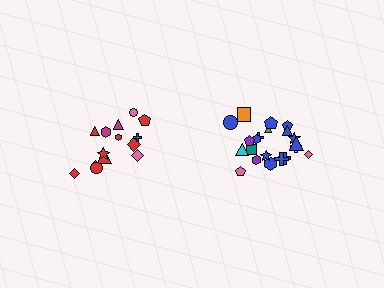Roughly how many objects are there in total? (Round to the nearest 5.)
Roughly 35 objects in total.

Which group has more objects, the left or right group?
The right group.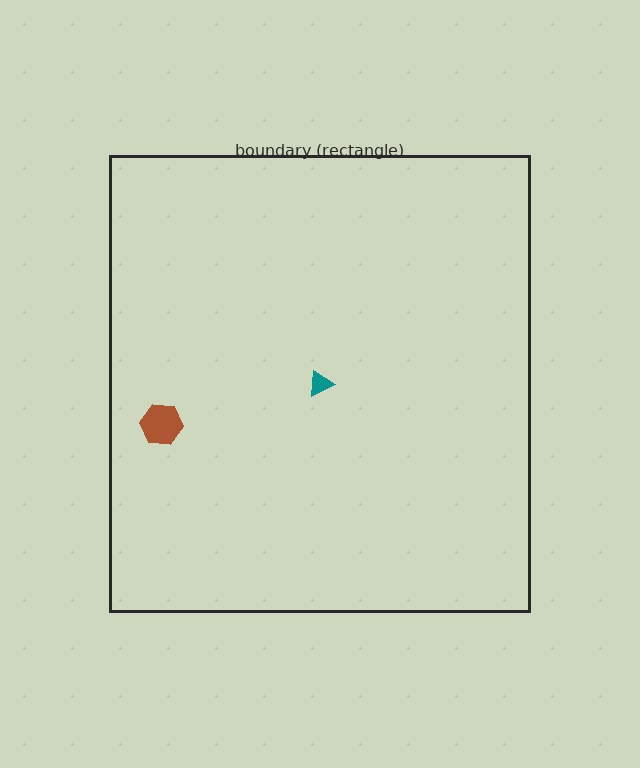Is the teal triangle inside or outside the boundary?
Inside.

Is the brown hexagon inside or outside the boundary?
Inside.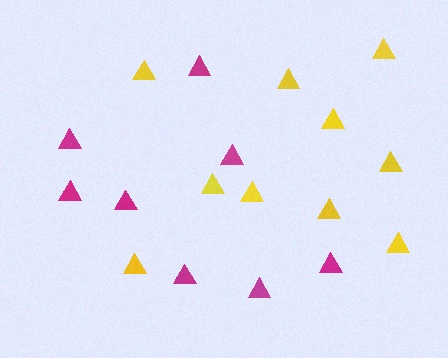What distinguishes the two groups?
There are 2 groups: one group of magenta triangles (8) and one group of yellow triangles (10).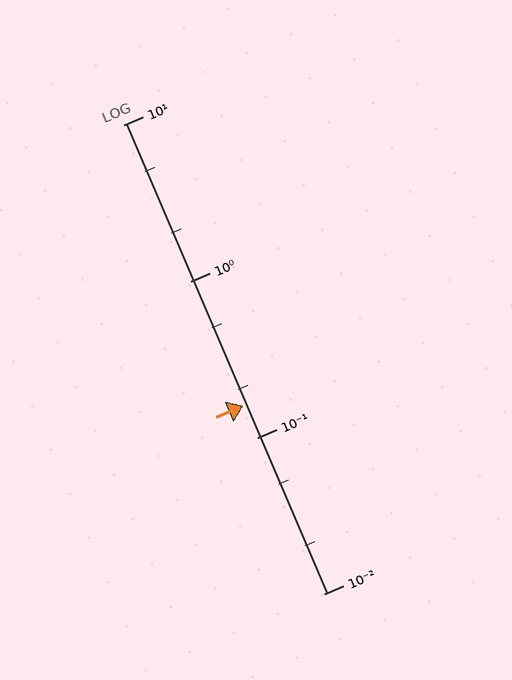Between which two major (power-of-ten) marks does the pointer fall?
The pointer is between 0.1 and 1.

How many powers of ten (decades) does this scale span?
The scale spans 3 decades, from 0.01 to 10.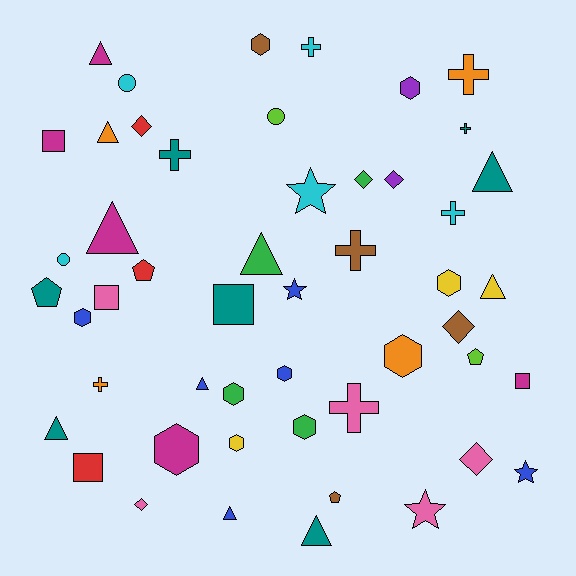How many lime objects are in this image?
There are 2 lime objects.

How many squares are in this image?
There are 5 squares.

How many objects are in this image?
There are 50 objects.